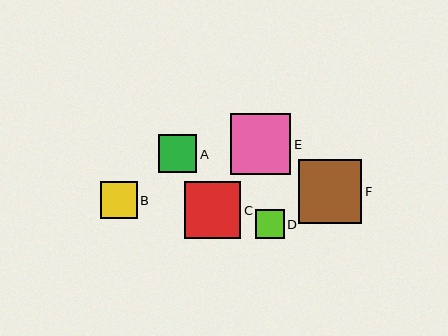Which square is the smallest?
Square D is the smallest with a size of approximately 29 pixels.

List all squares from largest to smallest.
From largest to smallest: F, E, C, A, B, D.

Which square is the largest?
Square F is the largest with a size of approximately 63 pixels.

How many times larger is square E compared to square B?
Square E is approximately 1.6 times the size of square B.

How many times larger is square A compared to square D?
Square A is approximately 1.3 times the size of square D.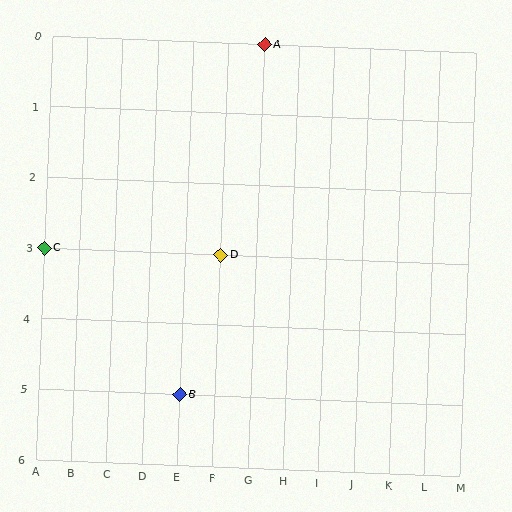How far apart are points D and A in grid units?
Points D and A are 1 column and 3 rows apart (about 3.2 grid units diagonally).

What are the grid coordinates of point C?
Point C is at grid coordinates (A, 3).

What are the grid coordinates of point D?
Point D is at grid coordinates (F, 3).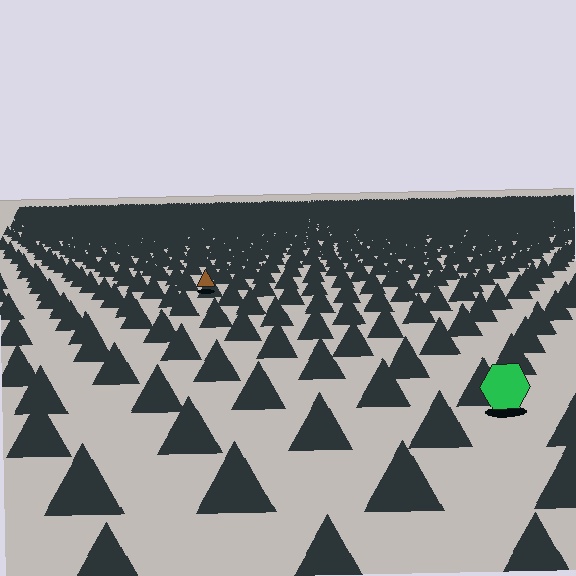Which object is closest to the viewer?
The green hexagon is closest. The texture marks near it are larger and more spread out.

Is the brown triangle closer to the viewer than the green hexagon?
No. The green hexagon is closer — you can tell from the texture gradient: the ground texture is coarser near it.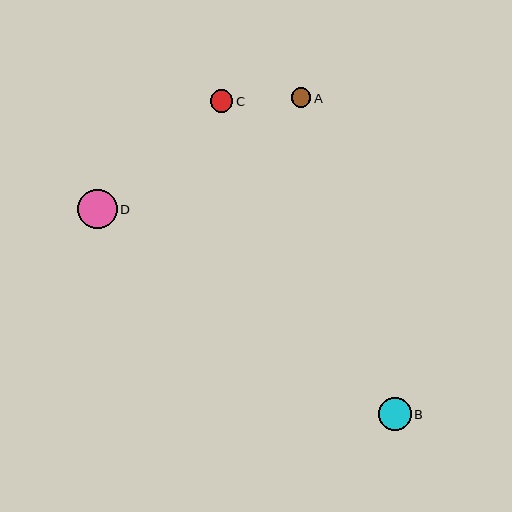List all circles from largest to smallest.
From largest to smallest: D, B, C, A.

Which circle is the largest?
Circle D is the largest with a size of approximately 39 pixels.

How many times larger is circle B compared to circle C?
Circle B is approximately 1.5 times the size of circle C.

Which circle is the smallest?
Circle A is the smallest with a size of approximately 19 pixels.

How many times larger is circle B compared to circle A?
Circle B is approximately 1.7 times the size of circle A.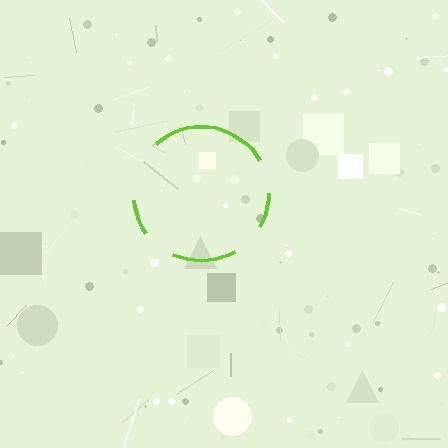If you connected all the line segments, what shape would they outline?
They would outline a circle.